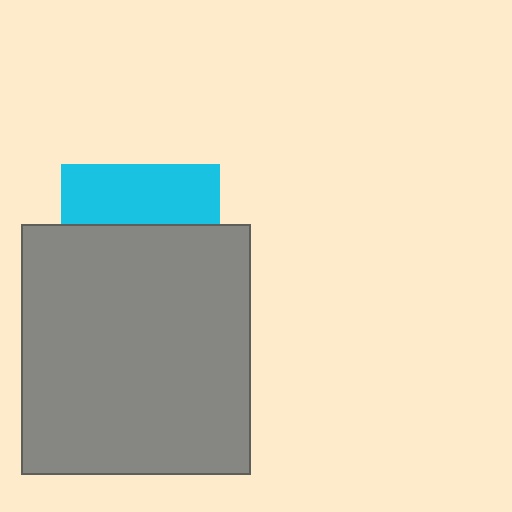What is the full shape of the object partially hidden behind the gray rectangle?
The partially hidden object is a cyan square.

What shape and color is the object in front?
The object in front is a gray rectangle.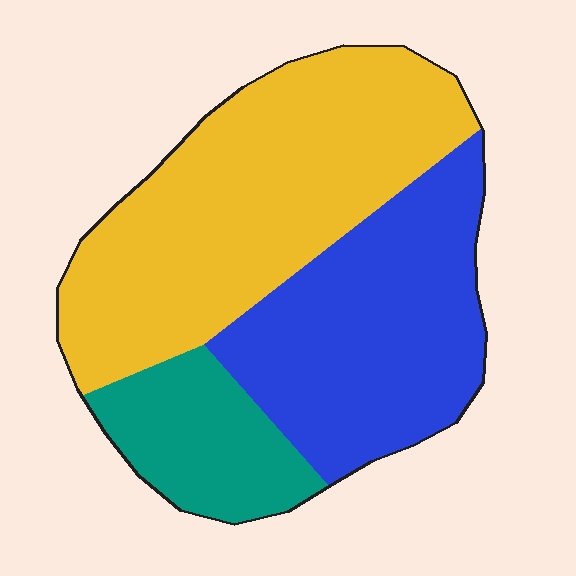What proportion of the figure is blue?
Blue covers around 35% of the figure.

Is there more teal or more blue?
Blue.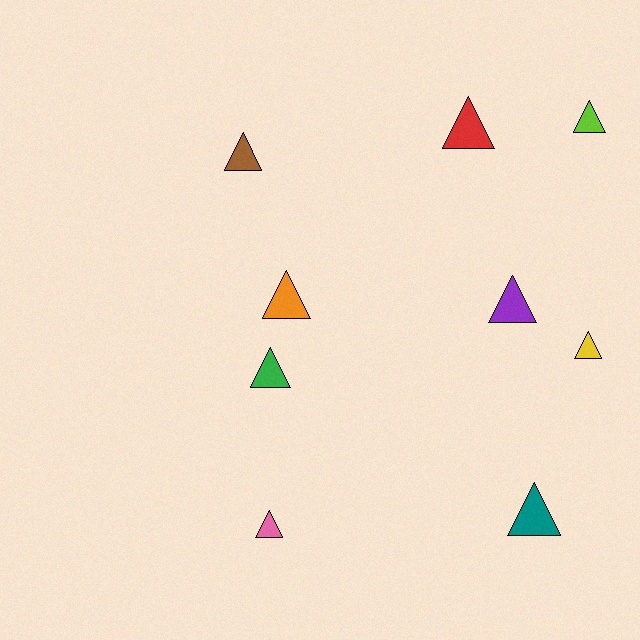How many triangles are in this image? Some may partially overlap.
There are 9 triangles.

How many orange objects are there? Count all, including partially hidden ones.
There is 1 orange object.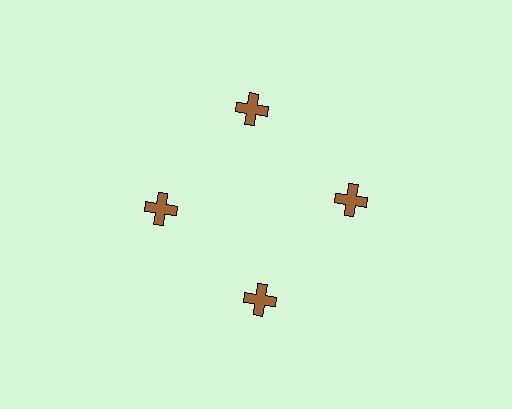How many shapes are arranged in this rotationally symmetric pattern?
There are 4 shapes, arranged in 4 groups of 1.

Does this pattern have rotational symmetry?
Yes, this pattern has 4-fold rotational symmetry. It looks the same after rotating 90 degrees around the center.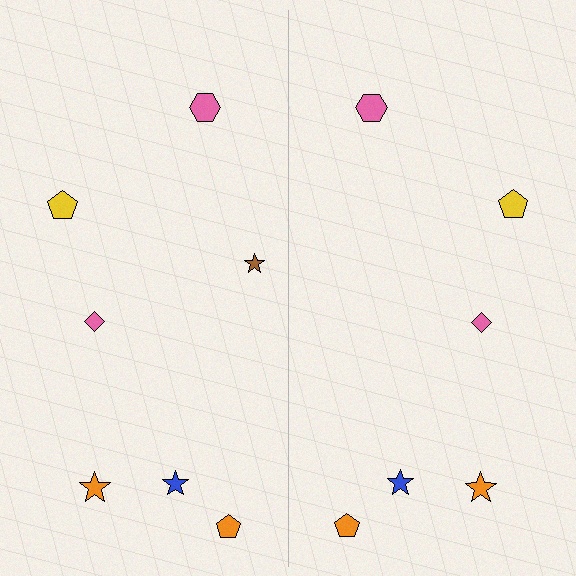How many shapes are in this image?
There are 13 shapes in this image.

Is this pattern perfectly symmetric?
No, the pattern is not perfectly symmetric. A brown star is missing from the right side.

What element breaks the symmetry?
A brown star is missing from the right side.